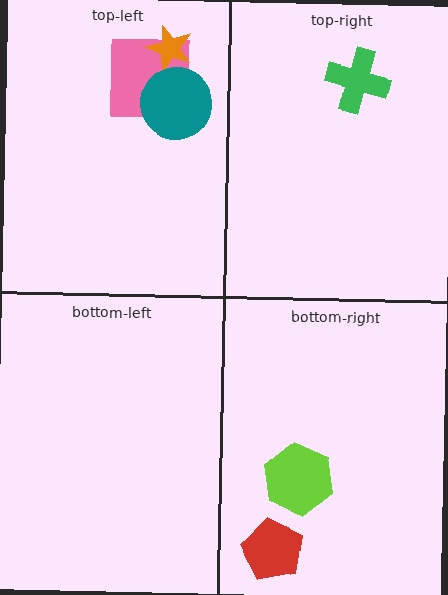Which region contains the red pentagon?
The bottom-right region.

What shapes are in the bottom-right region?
The lime hexagon, the red pentagon.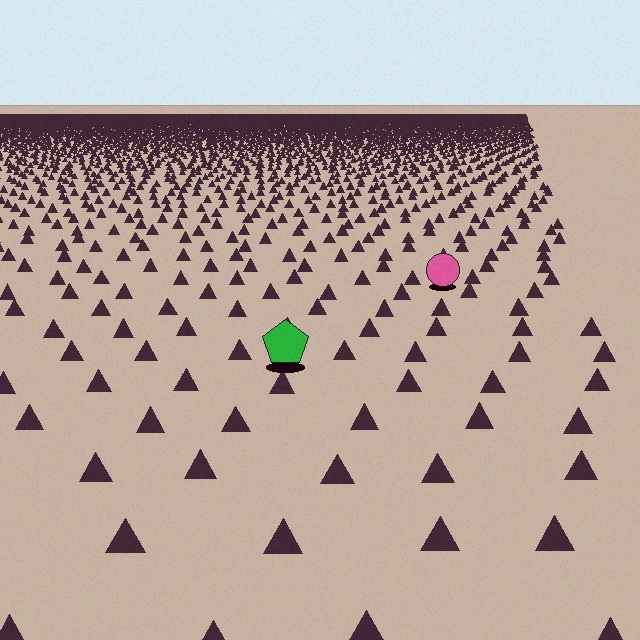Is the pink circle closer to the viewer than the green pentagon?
No. The green pentagon is closer — you can tell from the texture gradient: the ground texture is coarser near it.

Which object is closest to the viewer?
The green pentagon is closest. The texture marks near it are larger and more spread out.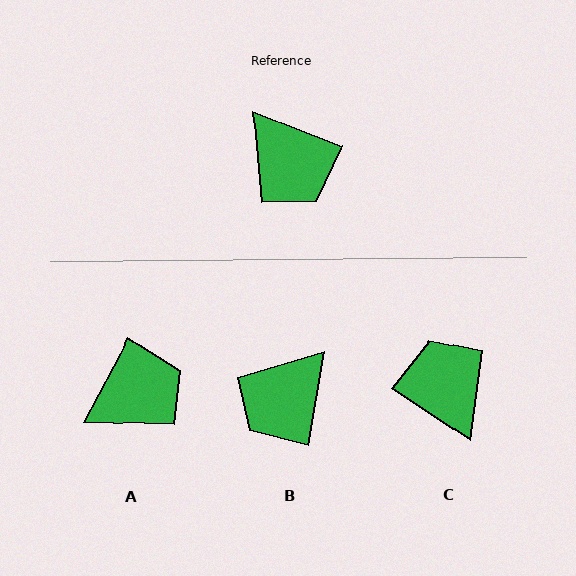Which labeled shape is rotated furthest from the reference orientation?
C, about 167 degrees away.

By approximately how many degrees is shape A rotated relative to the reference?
Approximately 83 degrees counter-clockwise.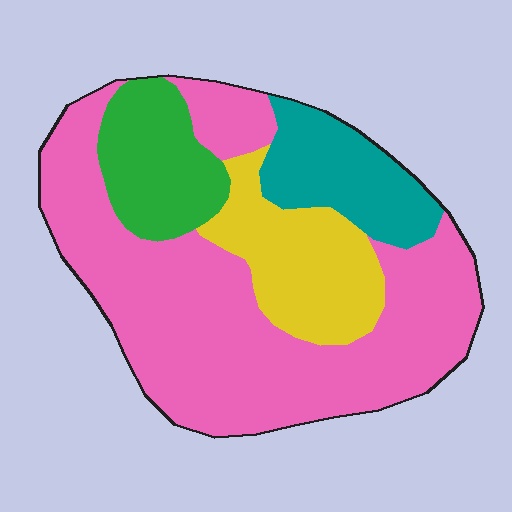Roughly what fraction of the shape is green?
Green covers roughly 15% of the shape.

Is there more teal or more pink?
Pink.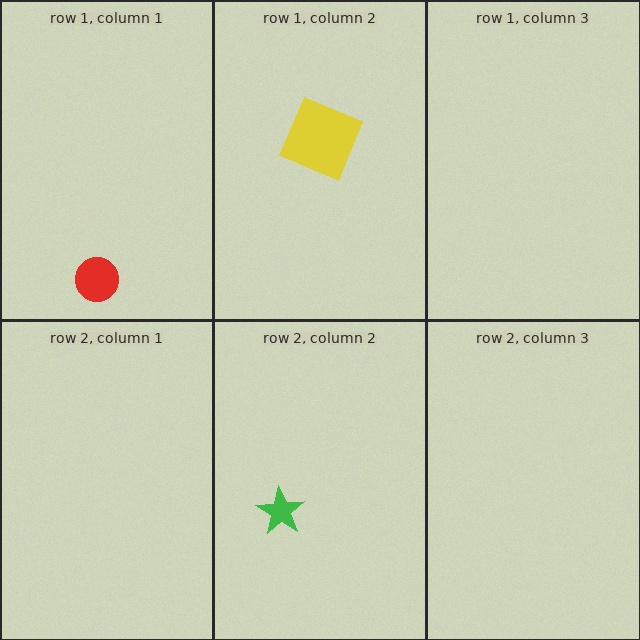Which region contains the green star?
The row 2, column 2 region.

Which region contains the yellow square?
The row 1, column 2 region.